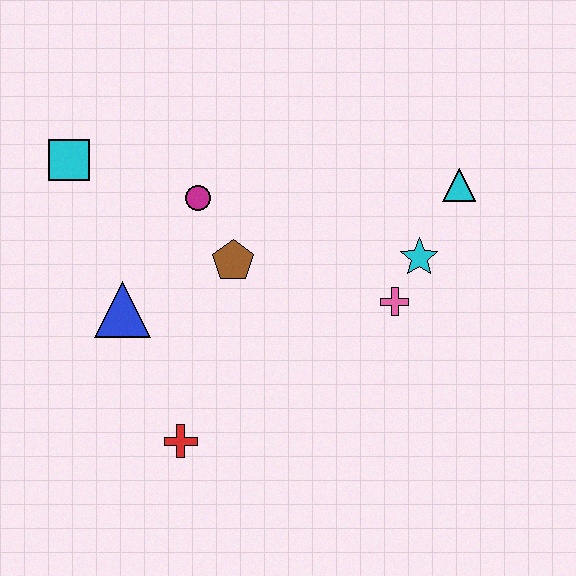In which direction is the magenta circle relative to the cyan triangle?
The magenta circle is to the left of the cyan triangle.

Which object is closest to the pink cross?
The cyan star is closest to the pink cross.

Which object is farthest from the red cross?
The cyan triangle is farthest from the red cross.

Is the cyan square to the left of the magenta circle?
Yes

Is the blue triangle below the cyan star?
Yes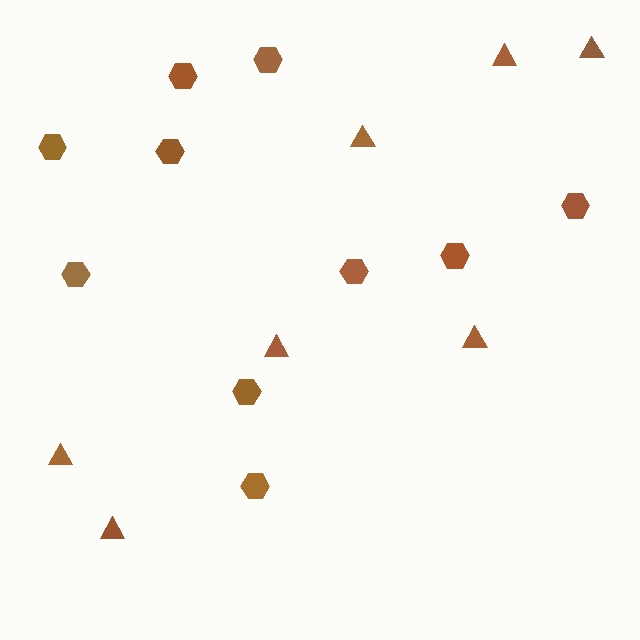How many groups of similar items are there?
There are 2 groups: one group of hexagons (10) and one group of triangles (7).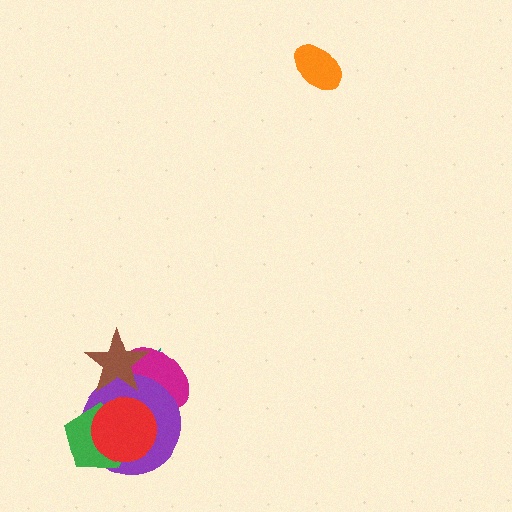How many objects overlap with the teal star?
5 objects overlap with the teal star.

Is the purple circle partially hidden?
Yes, it is partially covered by another shape.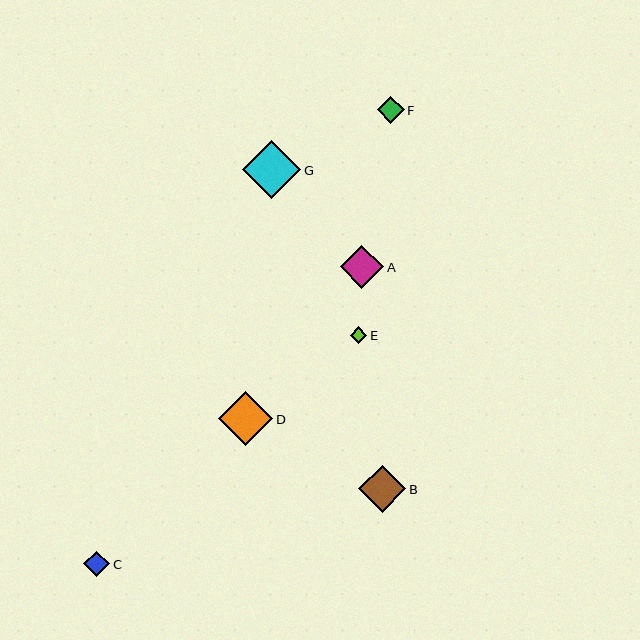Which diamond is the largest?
Diamond G is the largest with a size of approximately 58 pixels.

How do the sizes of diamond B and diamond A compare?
Diamond B and diamond A are approximately the same size.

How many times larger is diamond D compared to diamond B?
Diamond D is approximately 1.2 times the size of diamond B.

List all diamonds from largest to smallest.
From largest to smallest: G, D, B, A, F, C, E.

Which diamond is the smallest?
Diamond E is the smallest with a size of approximately 16 pixels.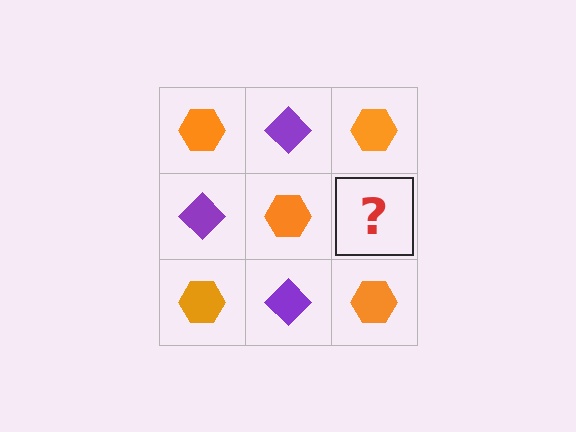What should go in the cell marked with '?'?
The missing cell should contain a purple diamond.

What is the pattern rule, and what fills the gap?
The rule is that it alternates orange hexagon and purple diamond in a checkerboard pattern. The gap should be filled with a purple diamond.